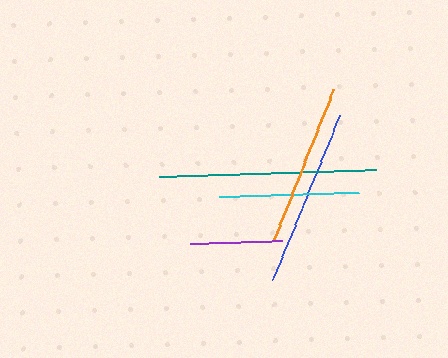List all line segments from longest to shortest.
From longest to shortest: teal, blue, orange, cyan, purple.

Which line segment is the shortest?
The purple line is the shortest at approximately 92 pixels.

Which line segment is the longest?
The teal line is the longest at approximately 217 pixels.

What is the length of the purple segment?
The purple segment is approximately 92 pixels long.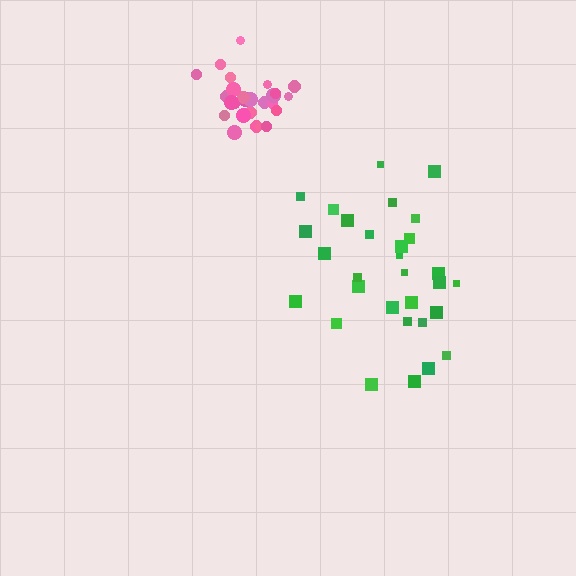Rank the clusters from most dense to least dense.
pink, green.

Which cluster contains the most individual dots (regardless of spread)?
Green (30).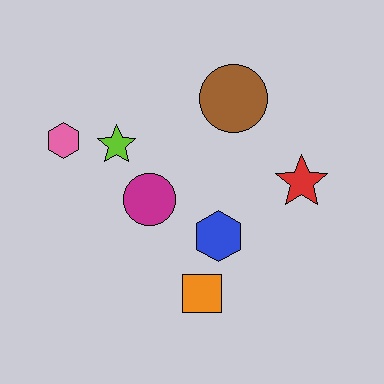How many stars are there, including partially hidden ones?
There are 2 stars.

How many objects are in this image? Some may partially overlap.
There are 7 objects.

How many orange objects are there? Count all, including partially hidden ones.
There is 1 orange object.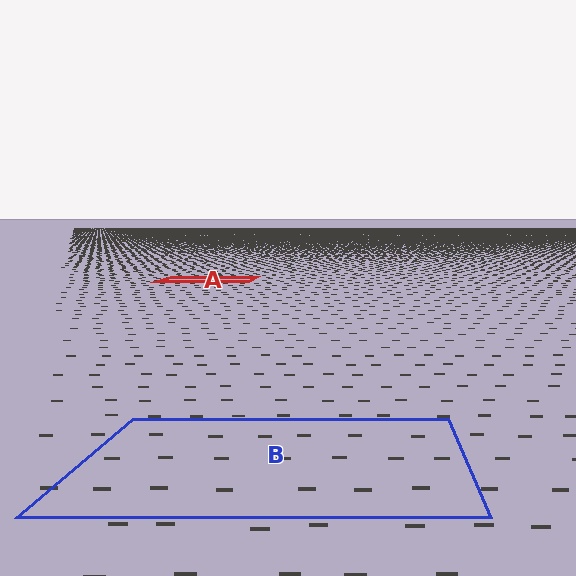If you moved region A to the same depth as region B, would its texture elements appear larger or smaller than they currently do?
They would appear larger. At a closer depth, the same texture elements are projected at a bigger on-screen size.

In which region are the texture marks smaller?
The texture marks are smaller in region A, because it is farther away.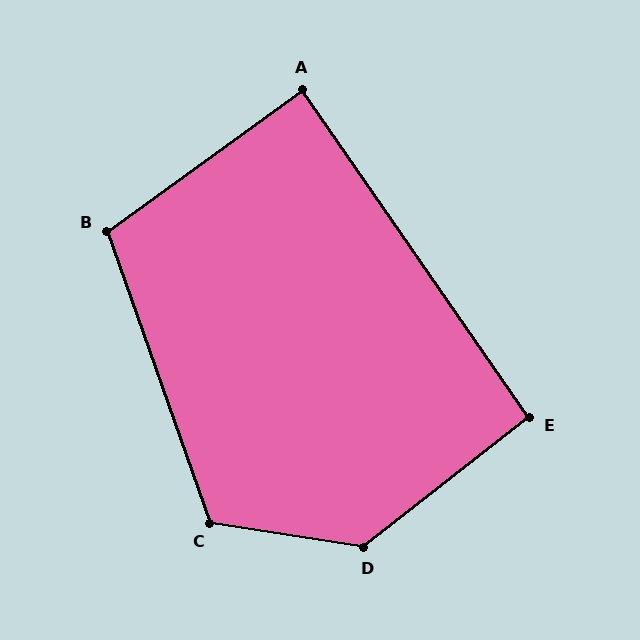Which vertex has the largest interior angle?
D, at approximately 133 degrees.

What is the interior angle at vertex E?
Approximately 93 degrees (approximately right).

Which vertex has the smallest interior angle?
A, at approximately 89 degrees.